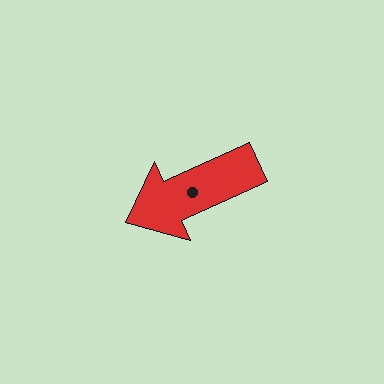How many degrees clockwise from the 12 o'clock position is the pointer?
Approximately 246 degrees.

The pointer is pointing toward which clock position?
Roughly 8 o'clock.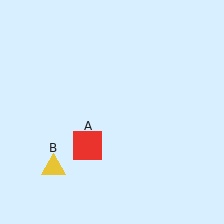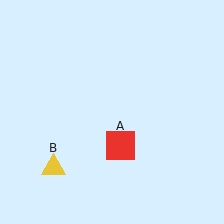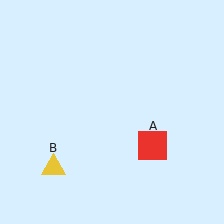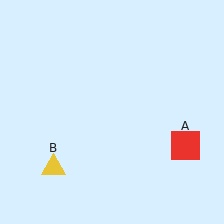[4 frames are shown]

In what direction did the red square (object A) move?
The red square (object A) moved right.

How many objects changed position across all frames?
1 object changed position: red square (object A).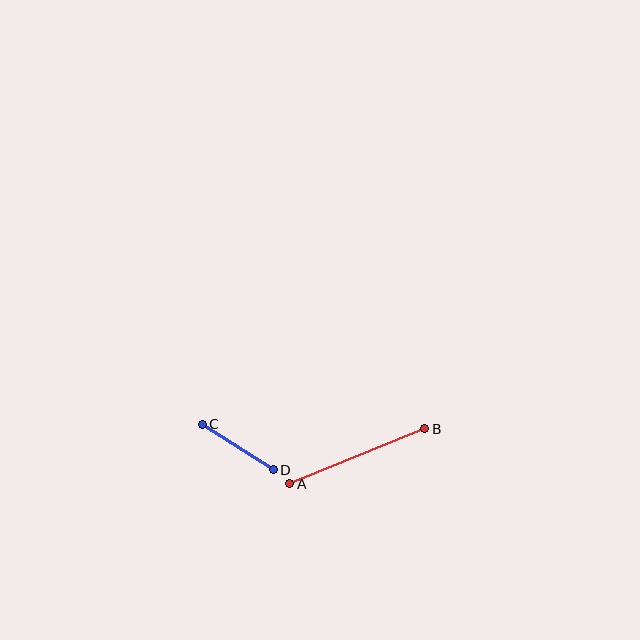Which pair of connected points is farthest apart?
Points A and B are farthest apart.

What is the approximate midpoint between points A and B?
The midpoint is at approximately (357, 456) pixels.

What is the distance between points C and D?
The distance is approximately 84 pixels.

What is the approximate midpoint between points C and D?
The midpoint is at approximately (238, 447) pixels.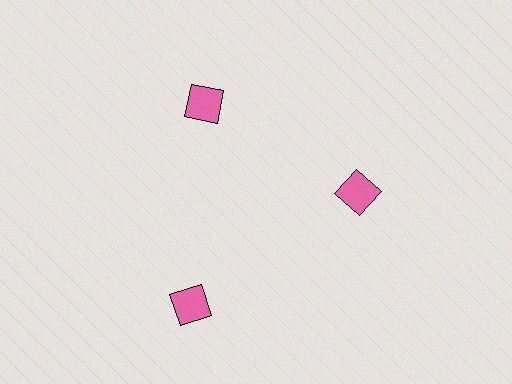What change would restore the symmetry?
The symmetry would be restored by moving it inward, back onto the ring so that all 3 squares sit at equal angles and equal distance from the center.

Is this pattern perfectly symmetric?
No. The 3 pink squares are arranged in a ring, but one element near the 7 o'clock position is pushed outward from the center, breaking the 3-fold rotational symmetry.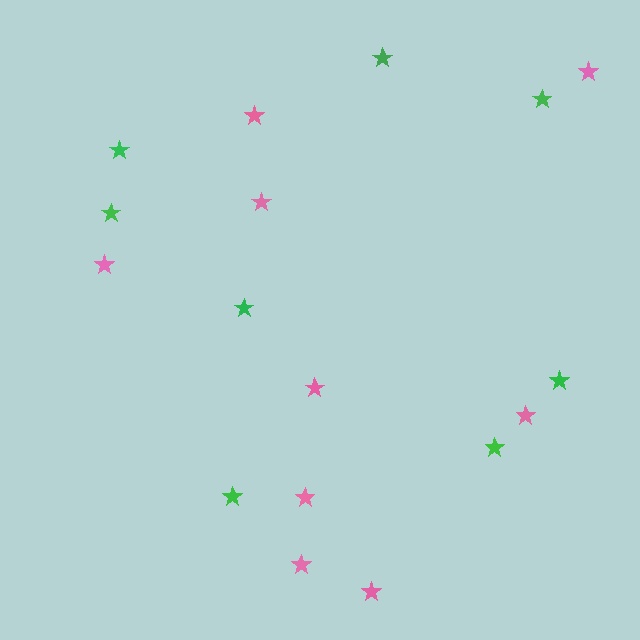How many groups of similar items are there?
There are 2 groups: one group of pink stars (9) and one group of green stars (8).